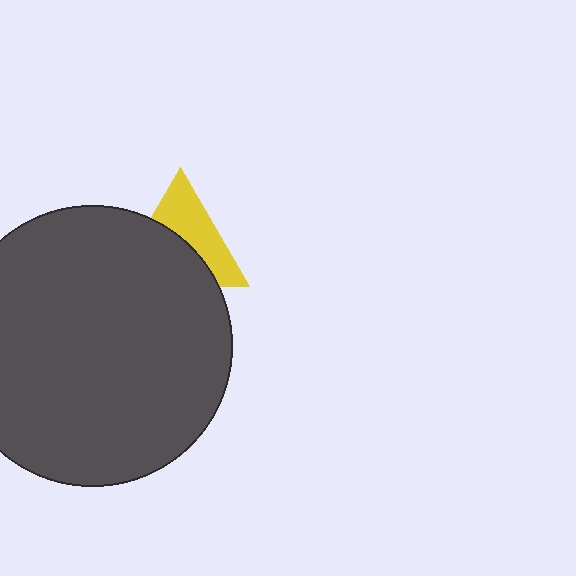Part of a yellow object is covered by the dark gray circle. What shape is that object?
It is a triangle.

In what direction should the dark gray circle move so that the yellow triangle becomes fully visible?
The dark gray circle should move down. That is the shortest direction to clear the overlap and leave the yellow triangle fully visible.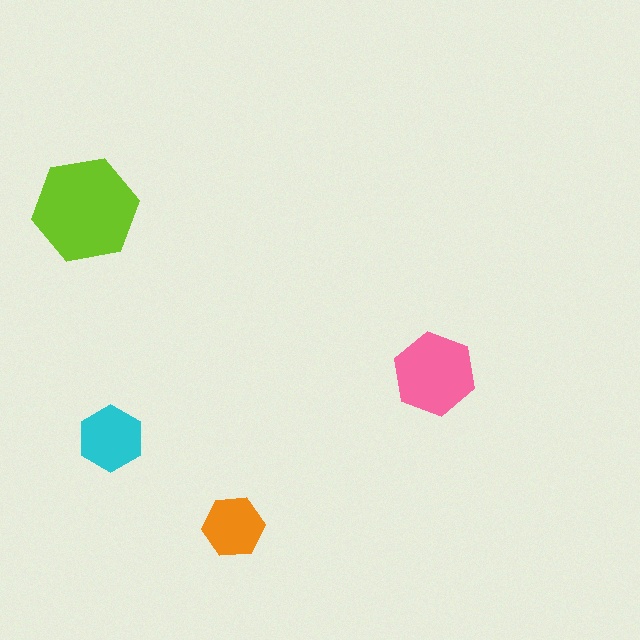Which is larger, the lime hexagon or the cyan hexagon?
The lime one.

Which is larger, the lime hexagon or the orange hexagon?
The lime one.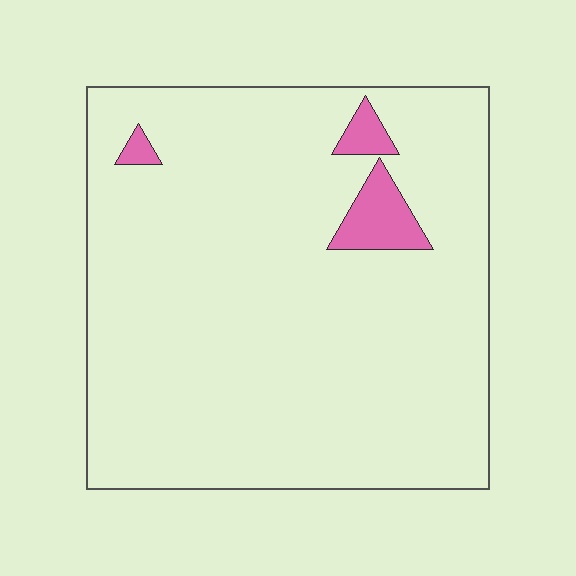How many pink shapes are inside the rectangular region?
3.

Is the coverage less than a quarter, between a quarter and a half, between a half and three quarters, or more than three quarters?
Less than a quarter.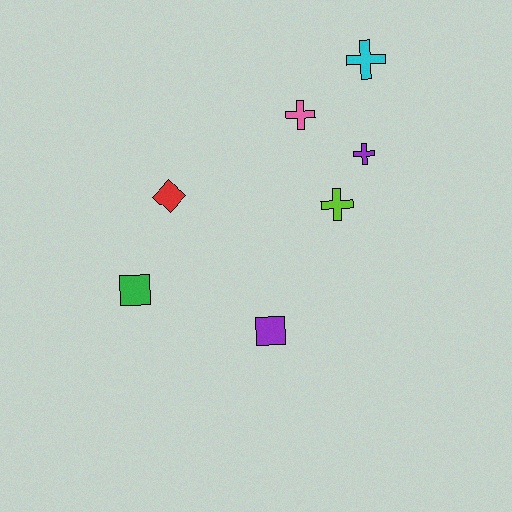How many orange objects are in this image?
There are no orange objects.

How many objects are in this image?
There are 7 objects.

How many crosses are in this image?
There are 4 crosses.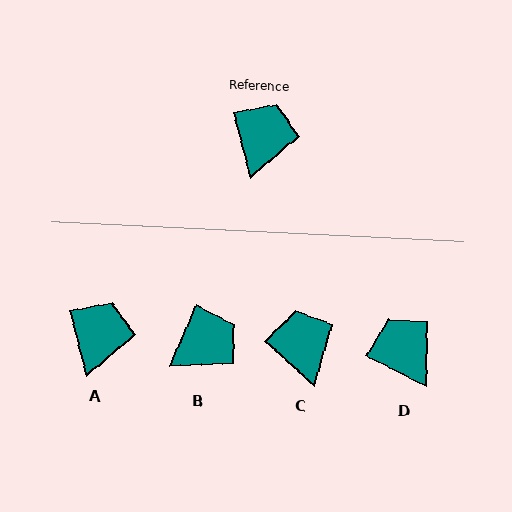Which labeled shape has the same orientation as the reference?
A.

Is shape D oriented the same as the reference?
No, it is off by about 49 degrees.